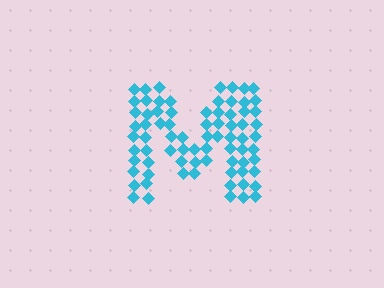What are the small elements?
The small elements are diamonds.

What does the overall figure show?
The overall figure shows the letter M.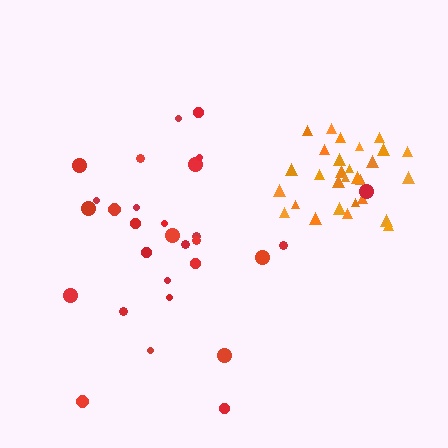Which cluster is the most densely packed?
Orange.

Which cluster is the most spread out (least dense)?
Red.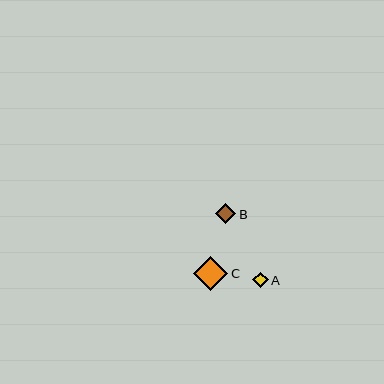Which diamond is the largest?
Diamond C is the largest with a size of approximately 35 pixels.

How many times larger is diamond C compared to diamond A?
Diamond C is approximately 2.3 times the size of diamond A.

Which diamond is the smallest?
Diamond A is the smallest with a size of approximately 15 pixels.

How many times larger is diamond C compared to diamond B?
Diamond C is approximately 1.7 times the size of diamond B.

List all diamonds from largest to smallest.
From largest to smallest: C, B, A.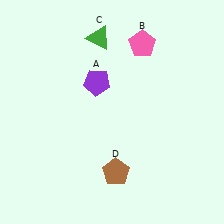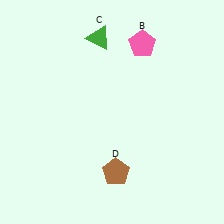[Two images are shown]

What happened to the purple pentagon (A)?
The purple pentagon (A) was removed in Image 2. It was in the top-left area of Image 1.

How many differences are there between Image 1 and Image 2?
There is 1 difference between the two images.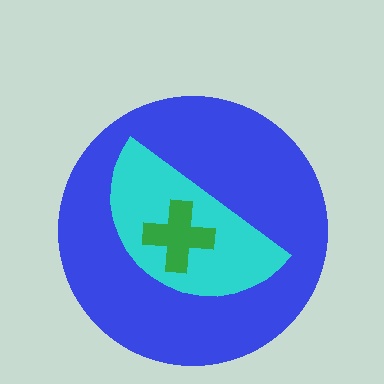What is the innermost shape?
The green cross.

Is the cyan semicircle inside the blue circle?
Yes.